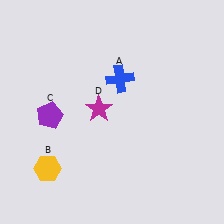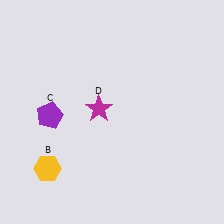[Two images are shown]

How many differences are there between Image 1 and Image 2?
There is 1 difference between the two images.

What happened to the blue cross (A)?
The blue cross (A) was removed in Image 2. It was in the top-right area of Image 1.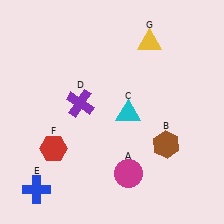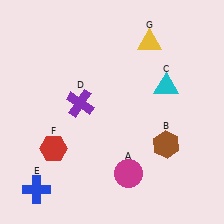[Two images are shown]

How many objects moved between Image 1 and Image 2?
1 object moved between the two images.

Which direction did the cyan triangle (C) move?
The cyan triangle (C) moved right.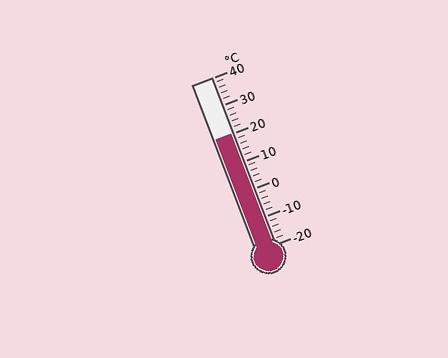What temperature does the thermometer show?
The thermometer shows approximately 20°C.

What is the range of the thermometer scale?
The thermometer scale ranges from -20°C to 40°C.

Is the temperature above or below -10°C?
The temperature is above -10°C.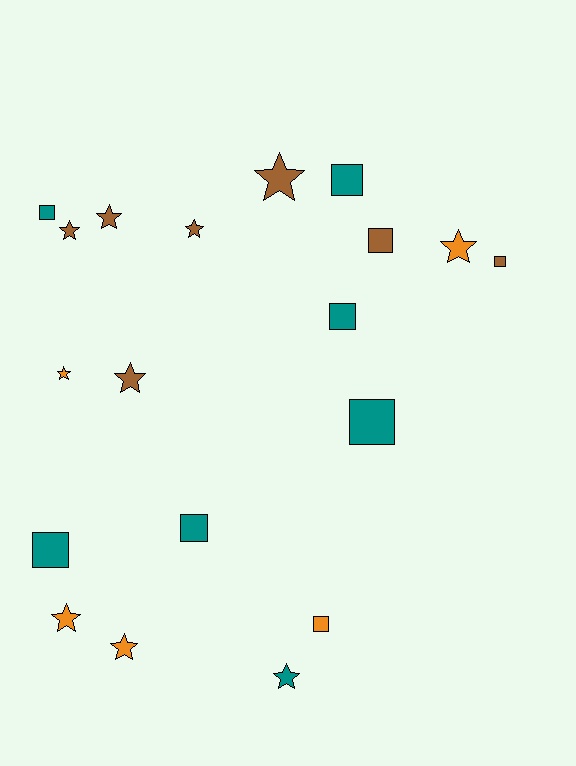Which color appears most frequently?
Teal, with 7 objects.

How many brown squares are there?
There are 2 brown squares.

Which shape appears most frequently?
Star, with 10 objects.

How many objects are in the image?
There are 19 objects.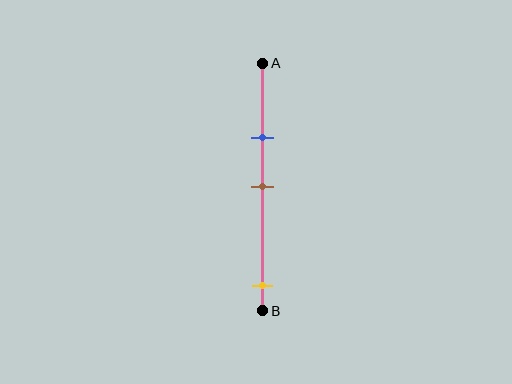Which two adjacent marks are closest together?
The blue and brown marks are the closest adjacent pair.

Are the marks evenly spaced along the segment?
No, the marks are not evenly spaced.